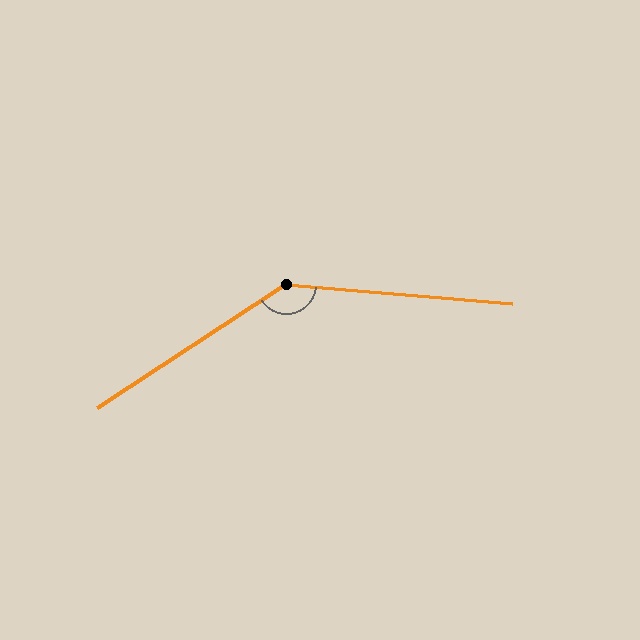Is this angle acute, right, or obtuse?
It is obtuse.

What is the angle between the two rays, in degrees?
Approximately 142 degrees.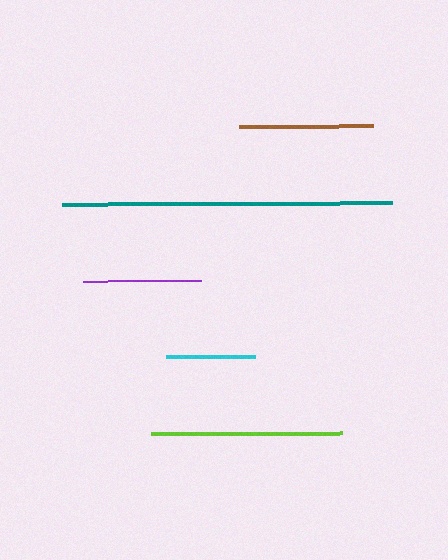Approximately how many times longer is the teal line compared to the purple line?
The teal line is approximately 2.8 times the length of the purple line.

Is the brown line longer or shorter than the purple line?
The brown line is longer than the purple line.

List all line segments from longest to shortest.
From longest to shortest: teal, lime, brown, purple, cyan.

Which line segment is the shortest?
The cyan line is the shortest at approximately 89 pixels.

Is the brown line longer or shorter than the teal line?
The teal line is longer than the brown line.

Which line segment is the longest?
The teal line is the longest at approximately 330 pixels.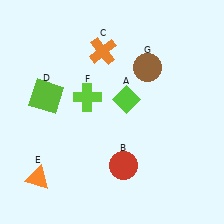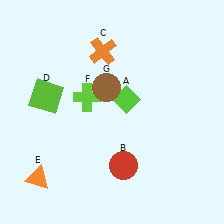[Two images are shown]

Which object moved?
The brown circle (G) moved left.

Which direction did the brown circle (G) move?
The brown circle (G) moved left.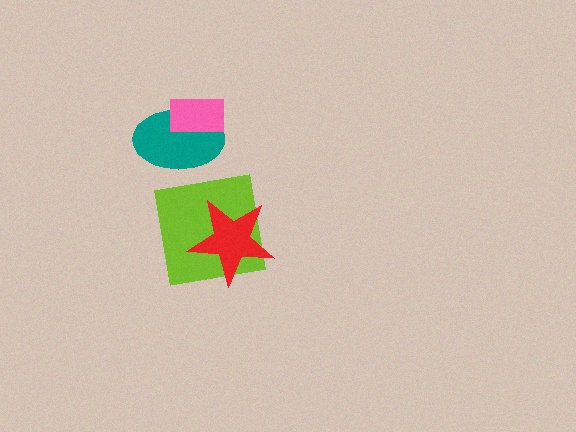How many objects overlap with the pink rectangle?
1 object overlaps with the pink rectangle.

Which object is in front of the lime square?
The red star is in front of the lime square.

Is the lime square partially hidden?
Yes, it is partially covered by another shape.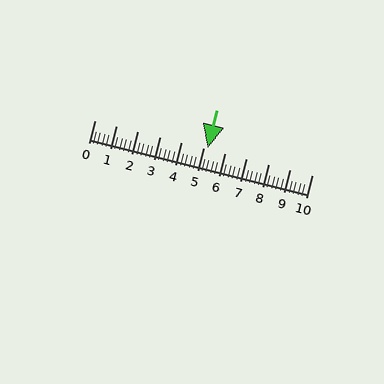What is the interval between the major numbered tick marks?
The major tick marks are spaced 1 units apart.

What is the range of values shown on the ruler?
The ruler shows values from 0 to 10.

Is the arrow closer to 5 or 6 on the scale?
The arrow is closer to 5.